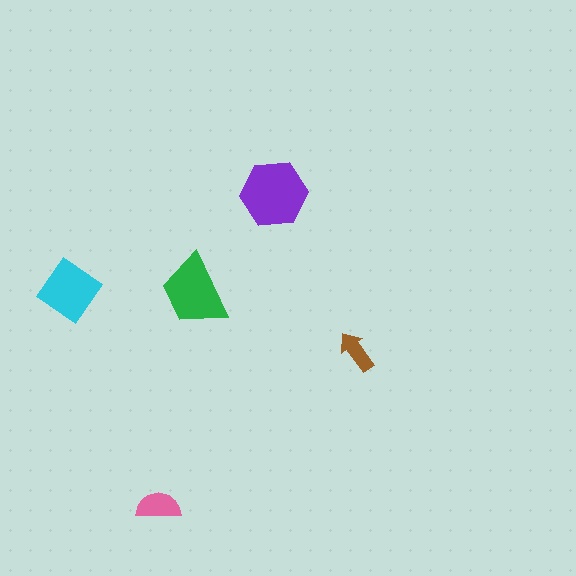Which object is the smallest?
The brown arrow.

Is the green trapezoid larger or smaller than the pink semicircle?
Larger.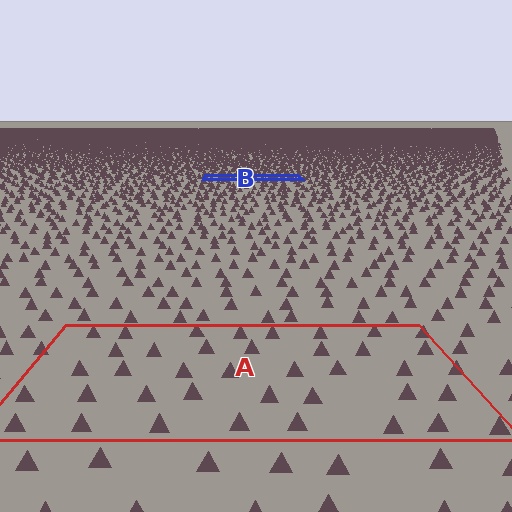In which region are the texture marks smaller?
The texture marks are smaller in region B, because it is farther away.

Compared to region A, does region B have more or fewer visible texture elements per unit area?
Region B has more texture elements per unit area — they are packed more densely because it is farther away.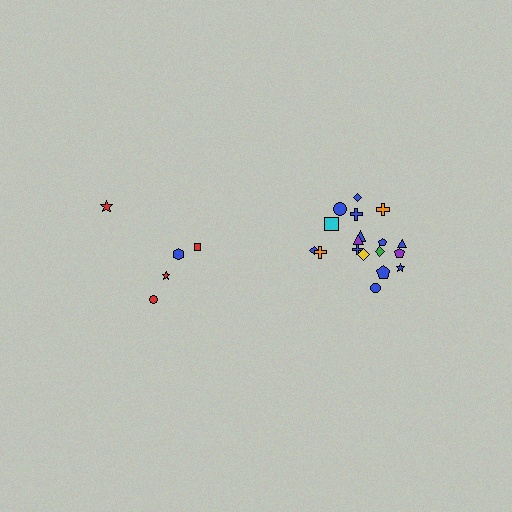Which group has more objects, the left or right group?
The right group.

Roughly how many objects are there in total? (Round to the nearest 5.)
Roughly 25 objects in total.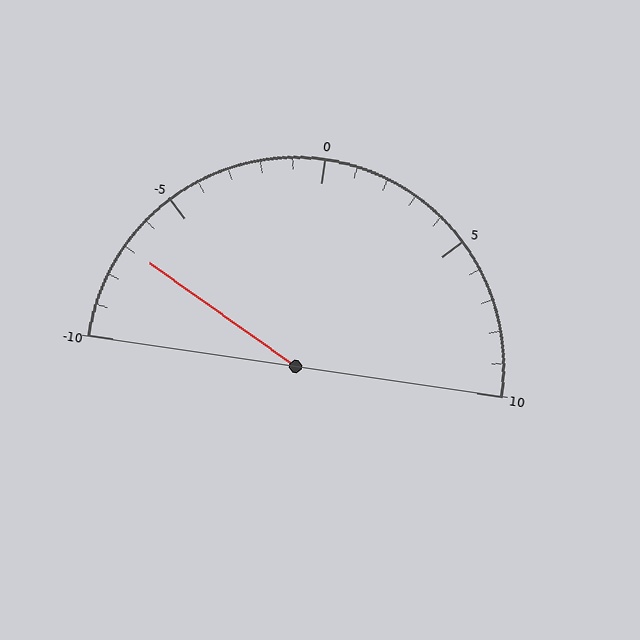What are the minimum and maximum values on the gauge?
The gauge ranges from -10 to 10.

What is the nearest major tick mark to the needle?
The nearest major tick mark is -5.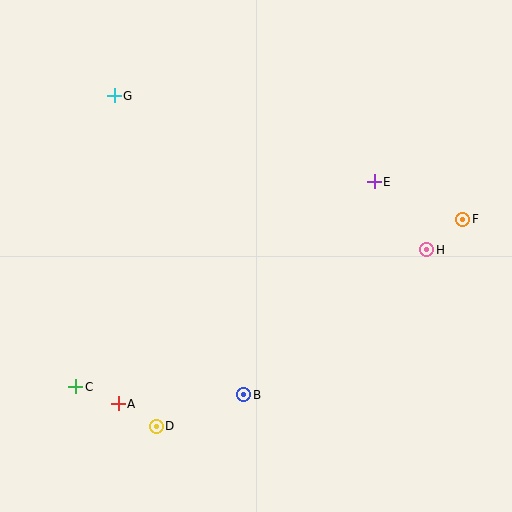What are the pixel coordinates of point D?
Point D is at (156, 426).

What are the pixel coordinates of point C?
Point C is at (76, 387).